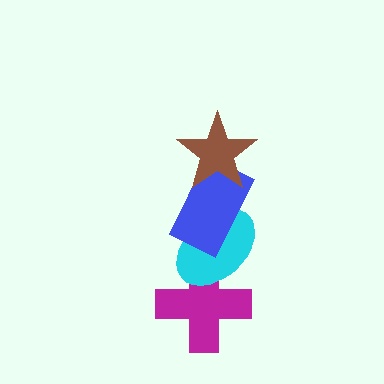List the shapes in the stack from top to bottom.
From top to bottom: the brown star, the blue rectangle, the cyan ellipse, the magenta cross.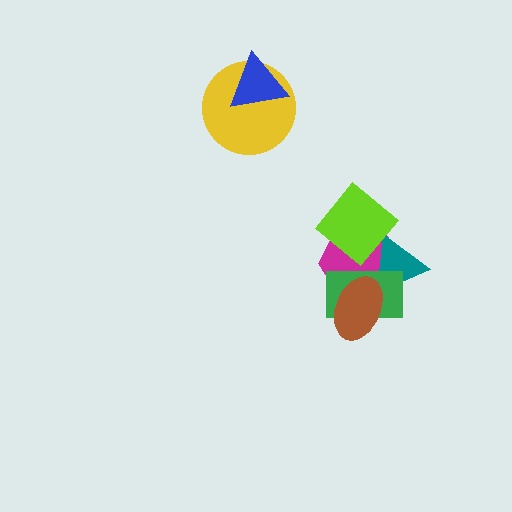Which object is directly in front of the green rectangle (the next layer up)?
The lime diamond is directly in front of the green rectangle.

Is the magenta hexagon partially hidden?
Yes, it is partially covered by another shape.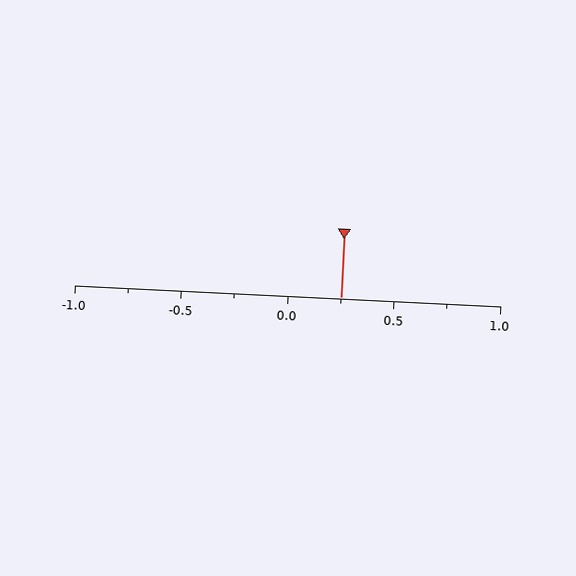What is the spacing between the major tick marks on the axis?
The major ticks are spaced 0.5 apart.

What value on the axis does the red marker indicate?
The marker indicates approximately 0.25.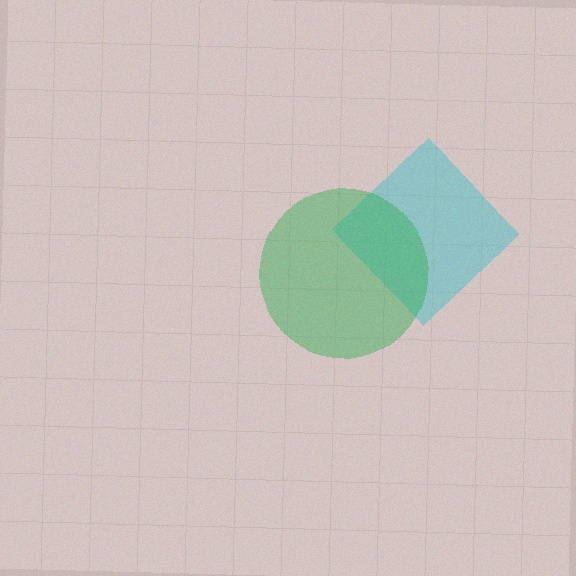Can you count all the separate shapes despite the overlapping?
Yes, there are 2 separate shapes.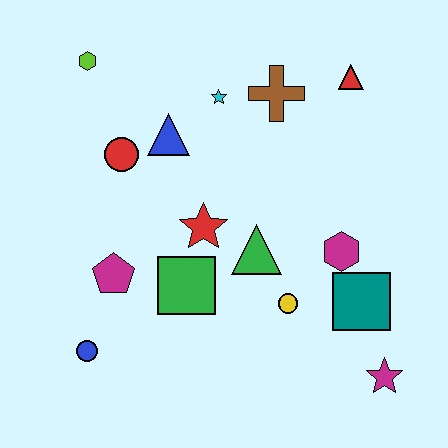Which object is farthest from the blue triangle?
The magenta star is farthest from the blue triangle.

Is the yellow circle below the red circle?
Yes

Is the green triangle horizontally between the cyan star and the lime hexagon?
No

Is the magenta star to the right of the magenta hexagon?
Yes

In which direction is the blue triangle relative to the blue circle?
The blue triangle is above the blue circle.